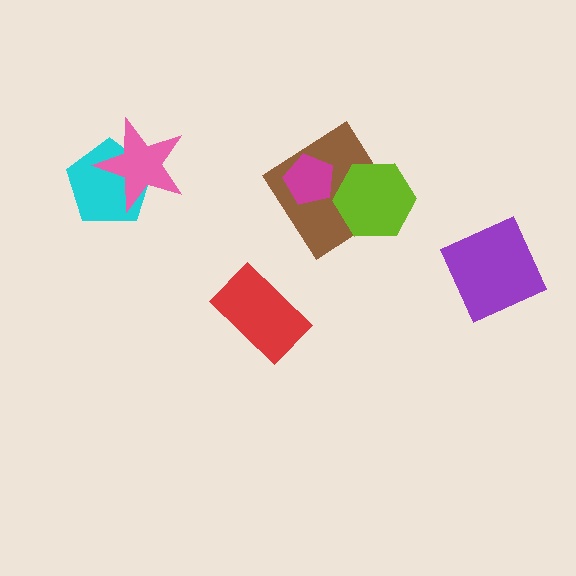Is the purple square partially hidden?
No, no other shape covers it.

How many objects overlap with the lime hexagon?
1 object overlaps with the lime hexagon.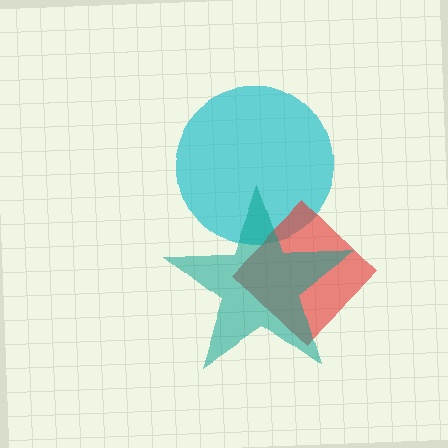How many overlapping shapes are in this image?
There are 3 overlapping shapes in the image.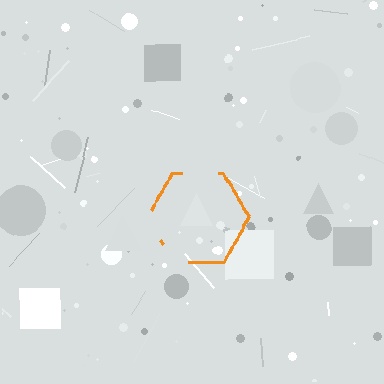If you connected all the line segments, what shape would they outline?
They would outline a hexagon.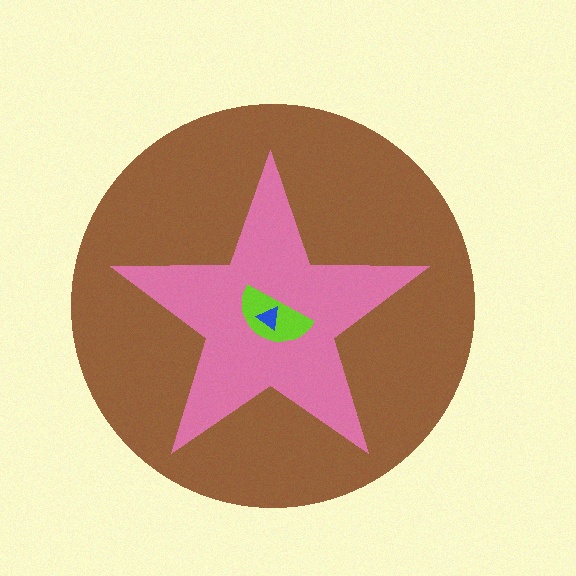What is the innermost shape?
The blue triangle.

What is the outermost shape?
The brown circle.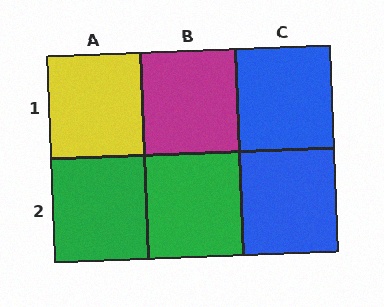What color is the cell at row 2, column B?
Green.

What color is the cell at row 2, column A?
Green.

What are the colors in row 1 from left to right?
Yellow, magenta, blue.